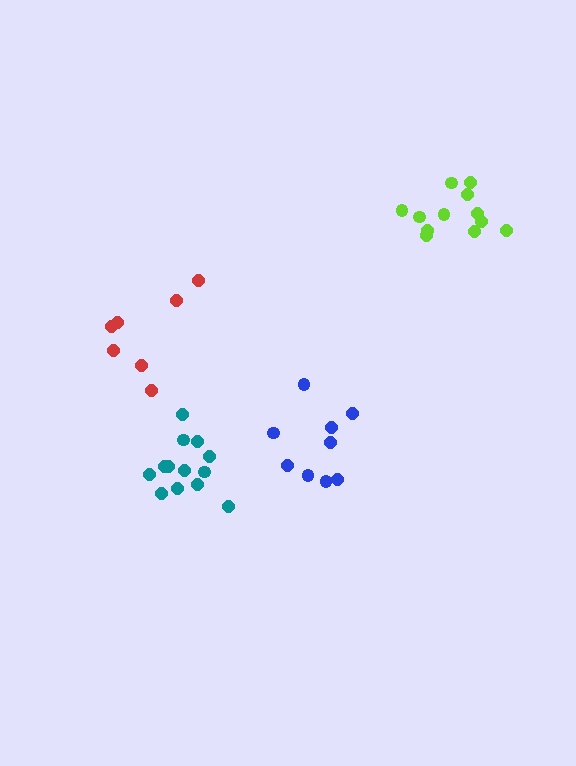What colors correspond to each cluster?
The clusters are colored: red, lime, teal, blue.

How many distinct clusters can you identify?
There are 4 distinct clusters.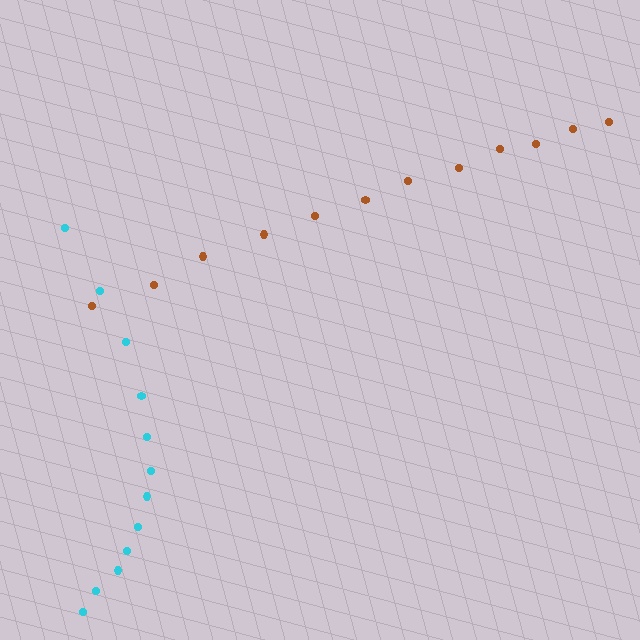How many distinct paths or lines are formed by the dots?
There are 2 distinct paths.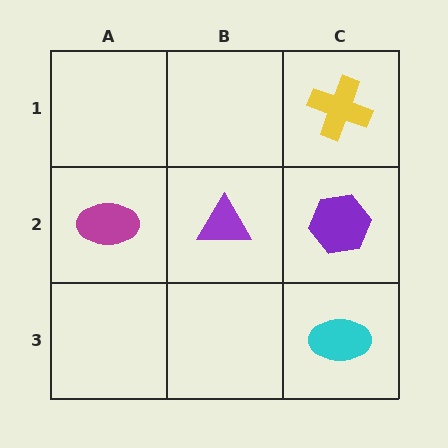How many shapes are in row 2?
3 shapes.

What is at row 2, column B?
A purple triangle.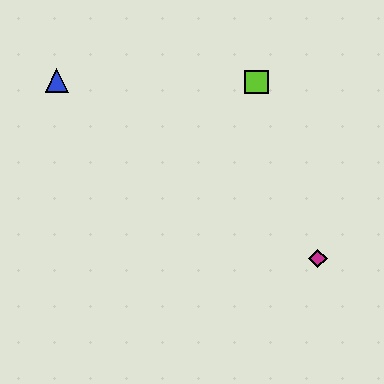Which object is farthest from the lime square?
The blue triangle is farthest from the lime square.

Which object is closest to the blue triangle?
The lime square is closest to the blue triangle.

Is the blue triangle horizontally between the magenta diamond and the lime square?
No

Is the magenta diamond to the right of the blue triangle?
Yes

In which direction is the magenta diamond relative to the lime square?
The magenta diamond is below the lime square.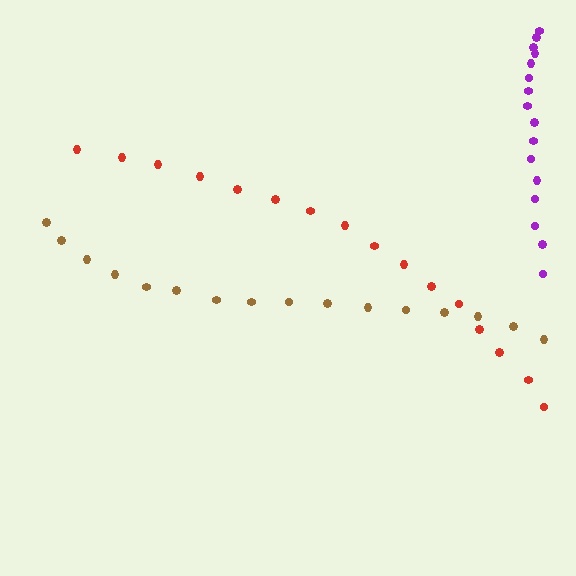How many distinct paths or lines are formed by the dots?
There are 3 distinct paths.